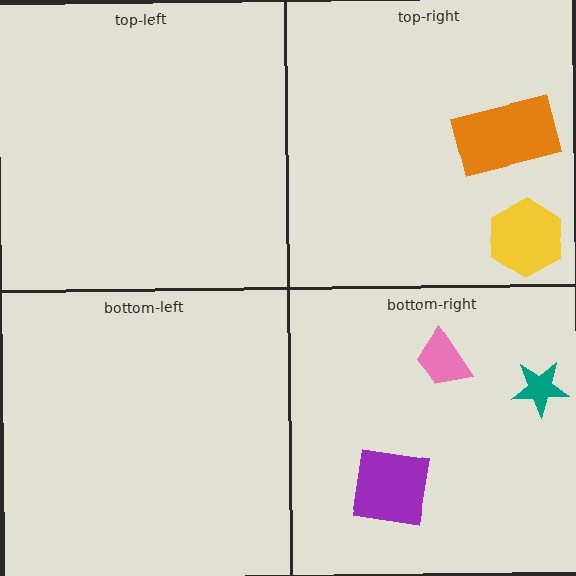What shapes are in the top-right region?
The orange rectangle, the yellow hexagon.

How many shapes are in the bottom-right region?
3.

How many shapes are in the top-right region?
2.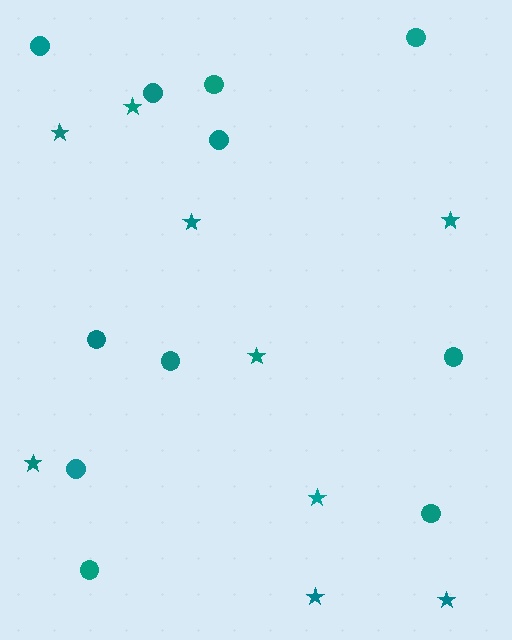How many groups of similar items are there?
There are 2 groups: one group of stars (9) and one group of circles (11).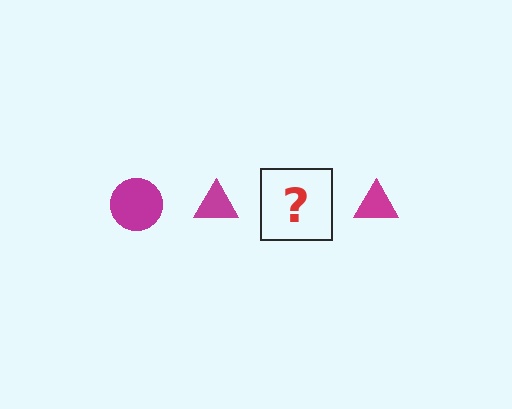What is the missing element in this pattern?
The missing element is a magenta circle.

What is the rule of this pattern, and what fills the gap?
The rule is that the pattern cycles through circle, triangle shapes in magenta. The gap should be filled with a magenta circle.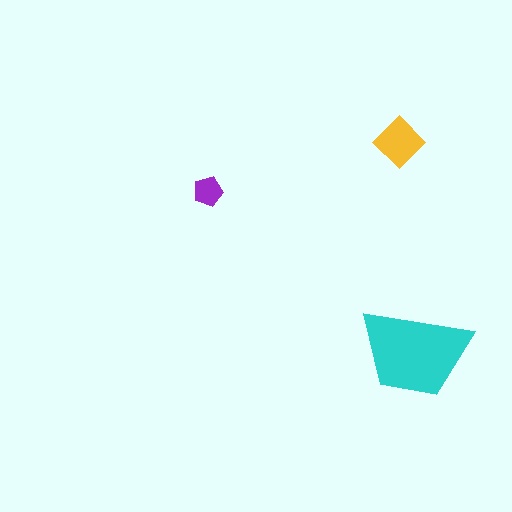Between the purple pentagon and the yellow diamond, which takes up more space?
The yellow diamond.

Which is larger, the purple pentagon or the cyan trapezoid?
The cyan trapezoid.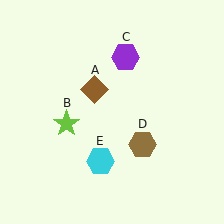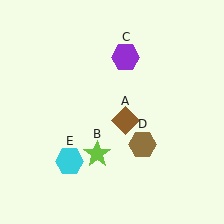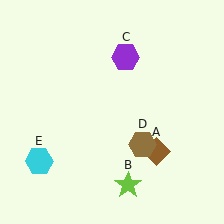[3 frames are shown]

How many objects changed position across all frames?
3 objects changed position: brown diamond (object A), lime star (object B), cyan hexagon (object E).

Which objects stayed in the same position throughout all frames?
Purple hexagon (object C) and brown hexagon (object D) remained stationary.